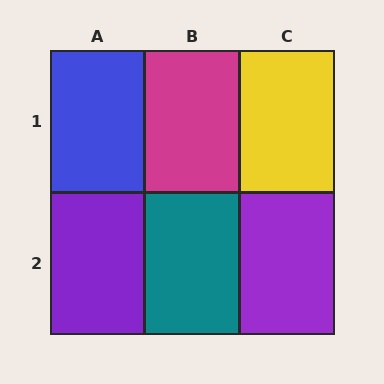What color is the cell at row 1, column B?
Magenta.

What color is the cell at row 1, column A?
Blue.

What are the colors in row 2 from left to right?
Purple, teal, purple.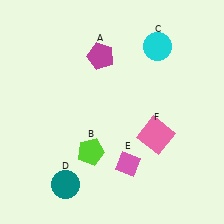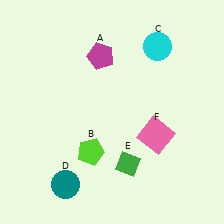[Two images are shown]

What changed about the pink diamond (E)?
In Image 1, E is pink. In Image 2, it changed to green.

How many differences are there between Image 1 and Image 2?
There is 1 difference between the two images.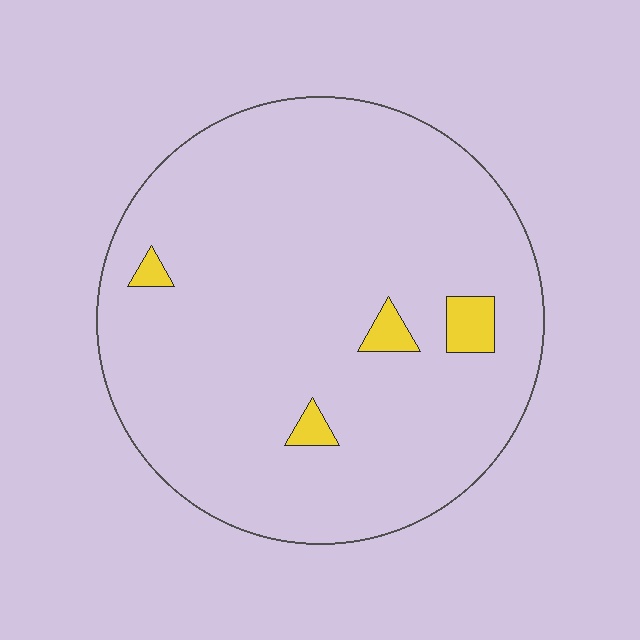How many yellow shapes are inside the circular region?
4.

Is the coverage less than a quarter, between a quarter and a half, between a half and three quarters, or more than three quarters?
Less than a quarter.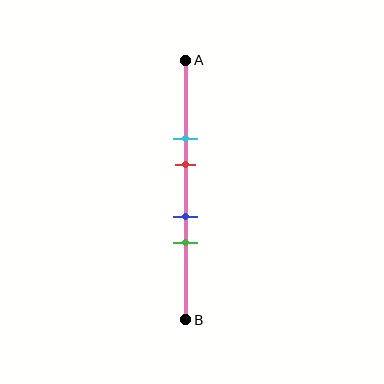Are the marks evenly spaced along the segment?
No, the marks are not evenly spaced.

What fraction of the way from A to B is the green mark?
The green mark is approximately 70% (0.7) of the way from A to B.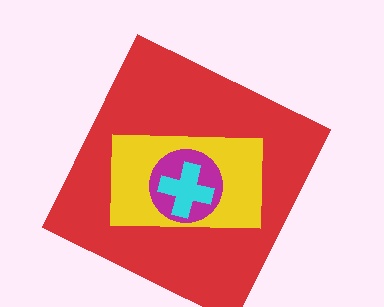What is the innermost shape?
The cyan cross.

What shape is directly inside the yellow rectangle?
The magenta circle.